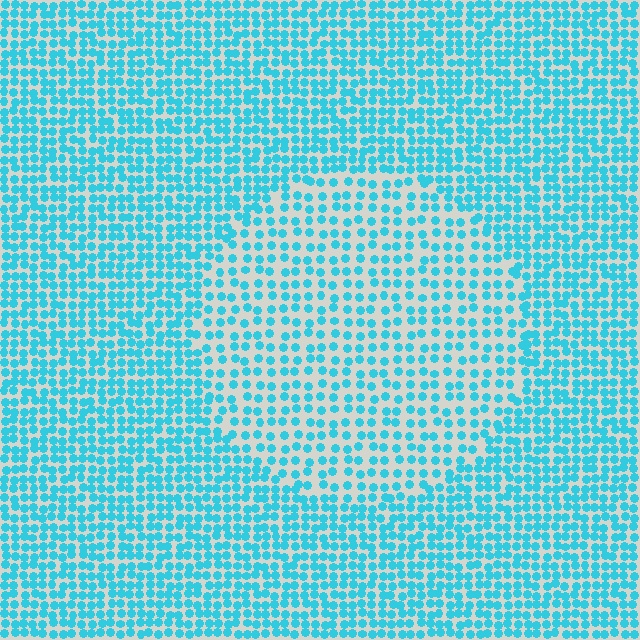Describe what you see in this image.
The image contains small cyan elements arranged at two different densities. A circle-shaped region is visible where the elements are less densely packed than the surrounding area.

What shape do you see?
I see a circle.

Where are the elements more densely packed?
The elements are more densely packed outside the circle boundary.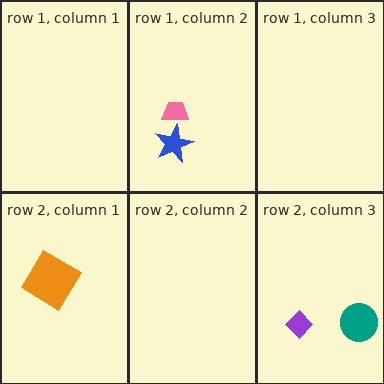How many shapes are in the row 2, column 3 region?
2.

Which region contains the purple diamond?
The row 2, column 3 region.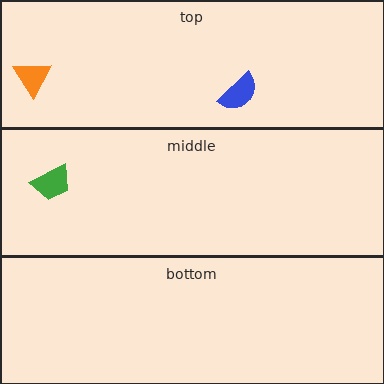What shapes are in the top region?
The blue semicircle, the orange triangle.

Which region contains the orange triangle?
The top region.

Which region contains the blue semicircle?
The top region.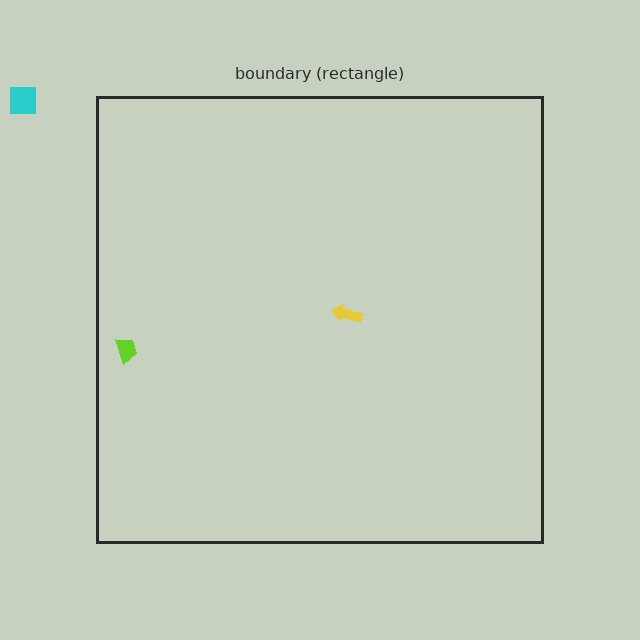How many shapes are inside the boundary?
2 inside, 1 outside.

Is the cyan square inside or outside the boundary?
Outside.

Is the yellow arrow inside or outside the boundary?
Inside.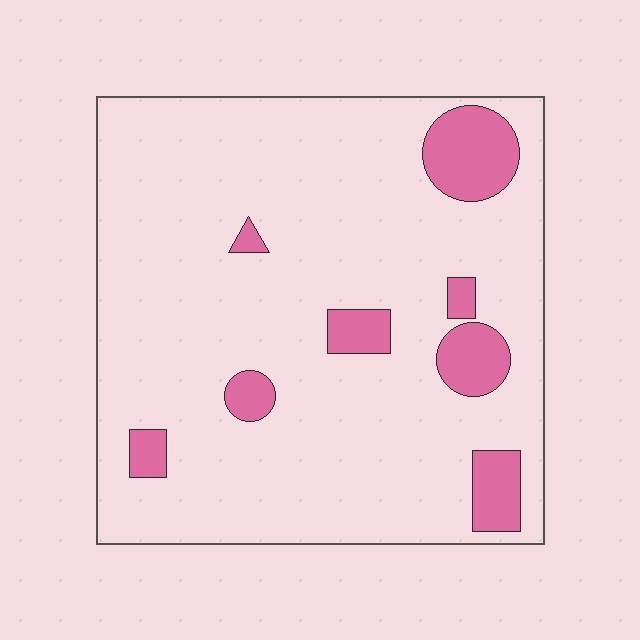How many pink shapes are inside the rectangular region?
8.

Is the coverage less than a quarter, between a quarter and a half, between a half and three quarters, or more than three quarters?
Less than a quarter.